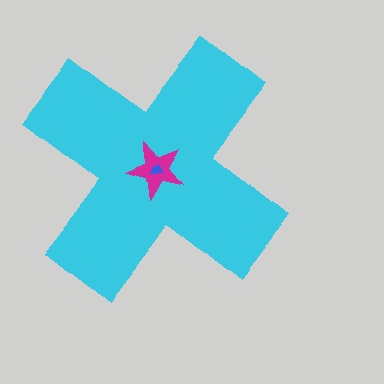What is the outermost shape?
The cyan cross.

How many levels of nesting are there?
3.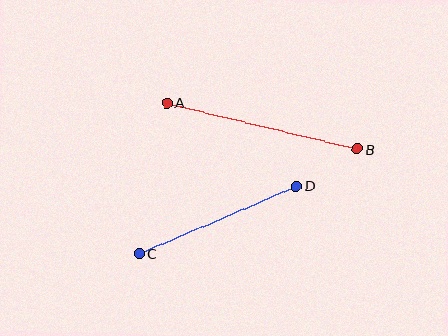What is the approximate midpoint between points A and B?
The midpoint is at approximately (262, 126) pixels.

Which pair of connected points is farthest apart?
Points A and B are farthest apart.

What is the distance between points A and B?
The distance is approximately 196 pixels.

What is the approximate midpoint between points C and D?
The midpoint is at approximately (218, 220) pixels.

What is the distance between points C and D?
The distance is approximately 171 pixels.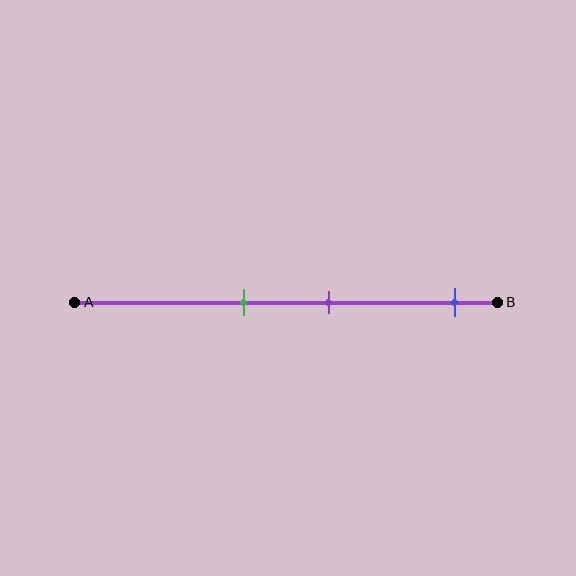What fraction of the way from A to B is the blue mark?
The blue mark is approximately 90% (0.9) of the way from A to B.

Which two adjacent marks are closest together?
The green and purple marks are the closest adjacent pair.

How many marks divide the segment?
There are 3 marks dividing the segment.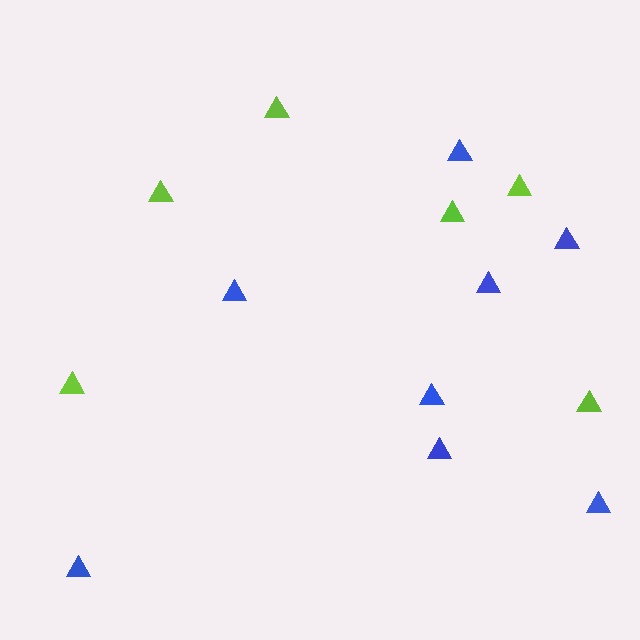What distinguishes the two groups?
There are 2 groups: one group of blue triangles (8) and one group of lime triangles (6).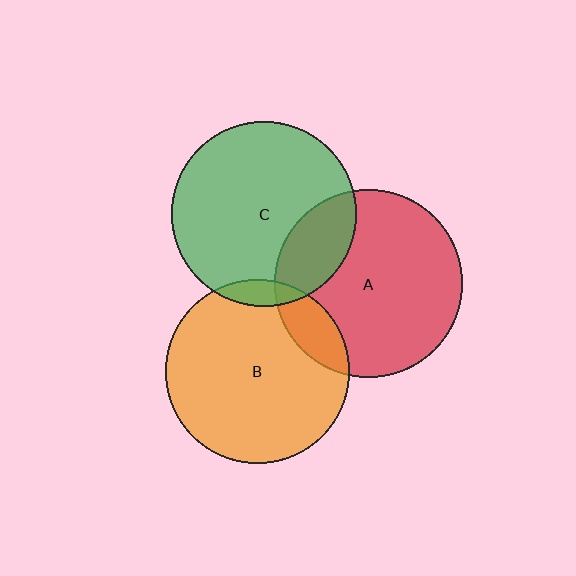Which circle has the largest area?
Circle A (red).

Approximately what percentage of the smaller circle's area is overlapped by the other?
Approximately 20%.